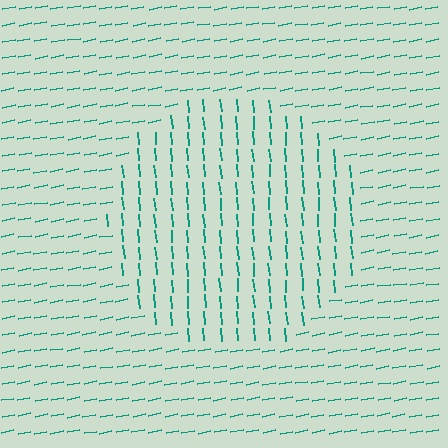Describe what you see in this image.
The image is filled with small teal line segments. A circle region in the image has lines oriented differently from the surrounding lines, creating a visible texture boundary.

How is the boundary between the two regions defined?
The boundary is defined purely by a change in line orientation (approximately 85 degrees difference). All lines are the same color and thickness.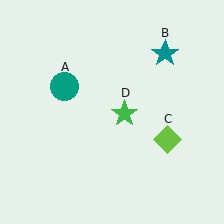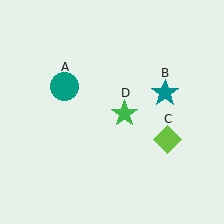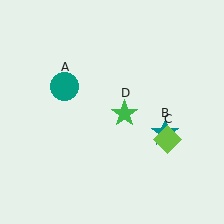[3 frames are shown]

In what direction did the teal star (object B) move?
The teal star (object B) moved down.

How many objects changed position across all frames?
1 object changed position: teal star (object B).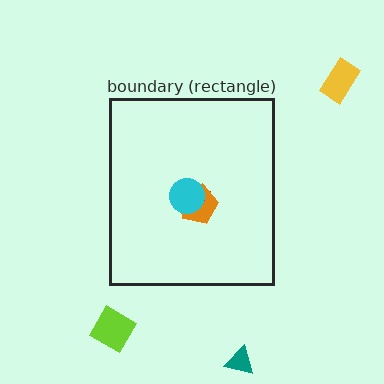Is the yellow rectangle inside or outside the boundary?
Outside.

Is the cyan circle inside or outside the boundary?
Inside.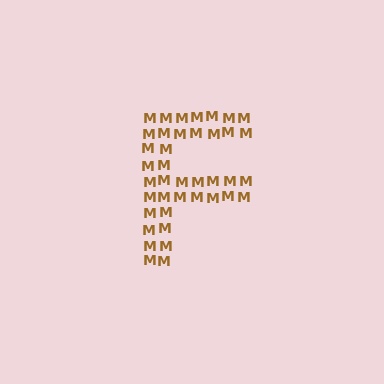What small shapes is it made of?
It is made of small letter M's.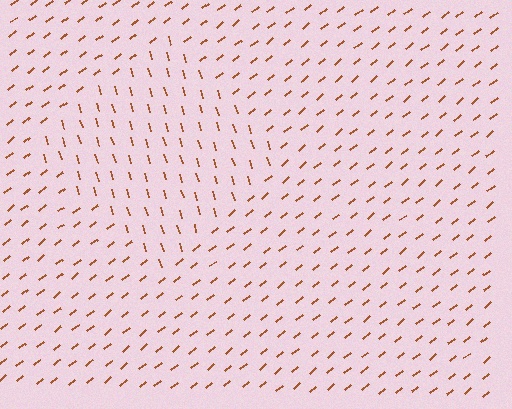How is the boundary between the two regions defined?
The boundary is defined purely by a change in line orientation (approximately 67 degrees difference). All lines are the same color and thickness.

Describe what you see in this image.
The image is filled with small brown line segments. A diamond region in the image has lines oriented differently from the surrounding lines, creating a visible texture boundary.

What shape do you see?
I see a diamond.